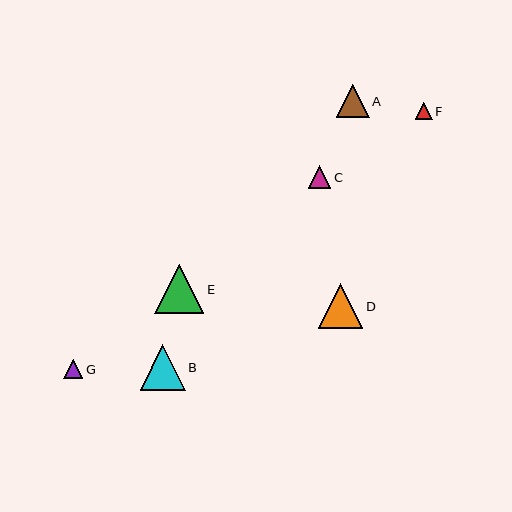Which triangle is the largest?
Triangle E is the largest with a size of approximately 49 pixels.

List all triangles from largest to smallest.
From largest to smallest: E, B, D, A, C, G, F.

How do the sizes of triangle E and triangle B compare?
Triangle E and triangle B are approximately the same size.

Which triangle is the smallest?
Triangle F is the smallest with a size of approximately 17 pixels.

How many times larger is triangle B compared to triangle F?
Triangle B is approximately 2.6 times the size of triangle F.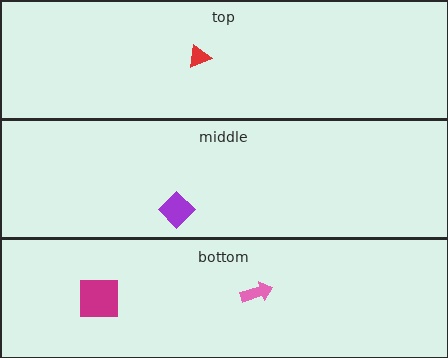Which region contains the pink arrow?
The bottom region.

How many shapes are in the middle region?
1.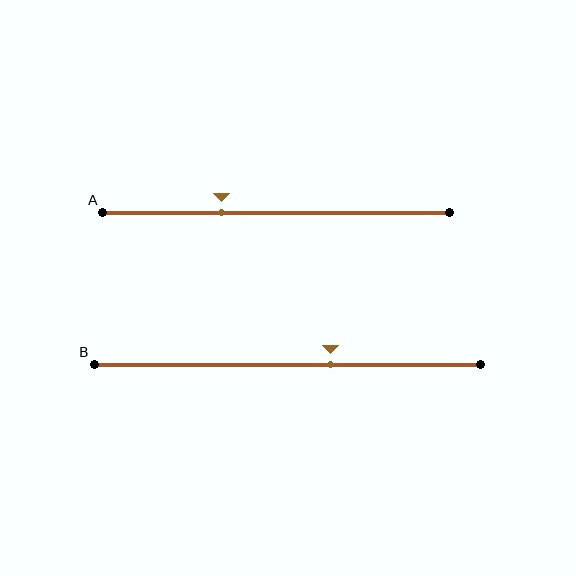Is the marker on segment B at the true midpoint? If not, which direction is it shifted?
No, the marker on segment B is shifted to the right by about 11% of the segment length.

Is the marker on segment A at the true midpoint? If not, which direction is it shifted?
No, the marker on segment A is shifted to the left by about 16% of the segment length.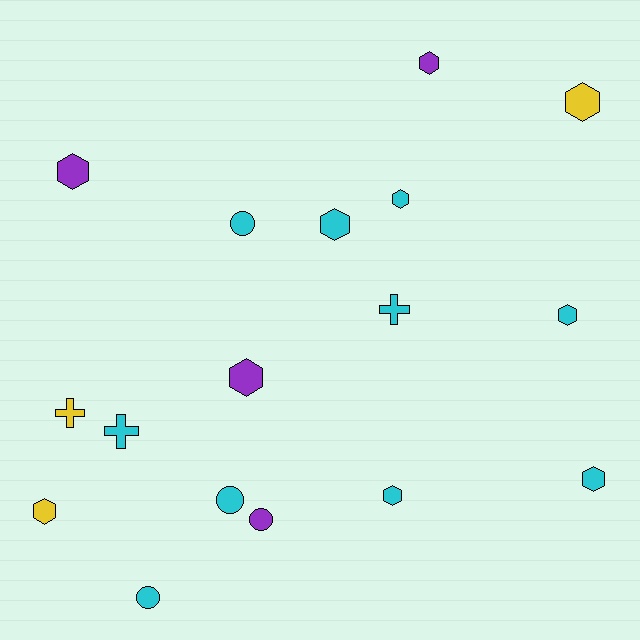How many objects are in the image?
There are 17 objects.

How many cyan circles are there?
There are 3 cyan circles.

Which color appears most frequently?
Cyan, with 10 objects.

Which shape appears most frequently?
Hexagon, with 10 objects.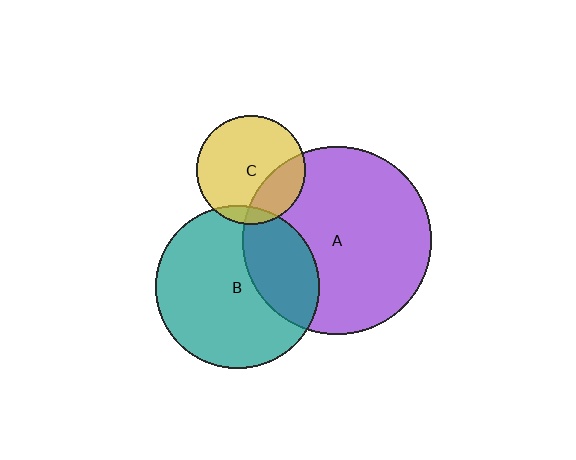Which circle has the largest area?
Circle A (purple).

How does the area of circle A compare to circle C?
Approximately 3.0 times.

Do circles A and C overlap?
Yes.